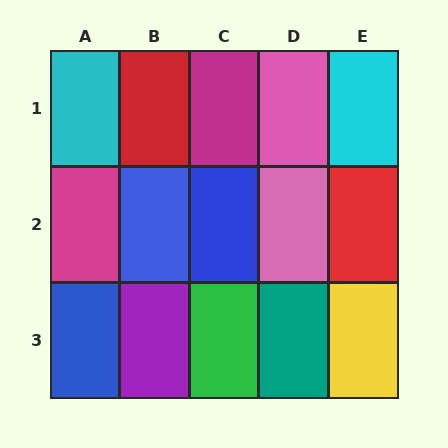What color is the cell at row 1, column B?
Red.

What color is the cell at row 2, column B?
Blue.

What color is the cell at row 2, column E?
Red.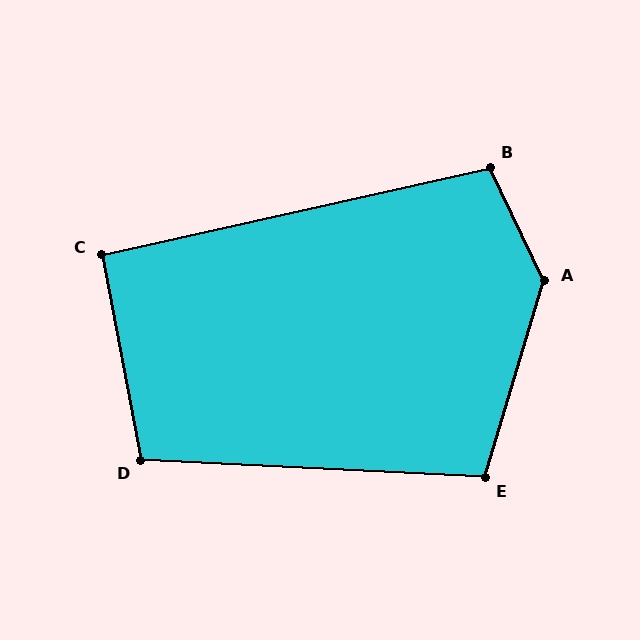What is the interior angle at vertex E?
Approximately 104 degrees (obtuse).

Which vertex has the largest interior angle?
A, at approximately 137 degrees.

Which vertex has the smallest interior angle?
C, at approximately 92 degrees.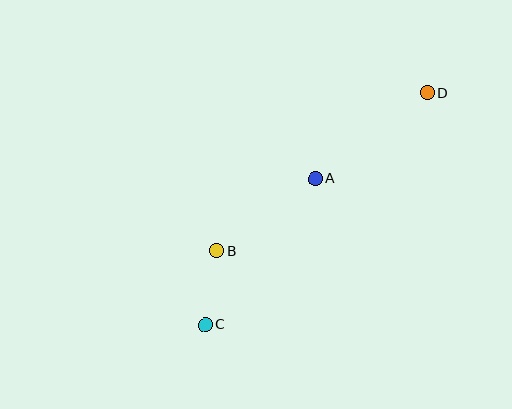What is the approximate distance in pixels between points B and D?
The distance between B and D is approximately 263 pixels.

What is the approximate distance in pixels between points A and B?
The distance between A and B is approximately 122 pixels.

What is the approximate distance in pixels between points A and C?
The distance between A and C is approximately 183 pixels.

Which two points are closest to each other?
Points B and C are closest to each other.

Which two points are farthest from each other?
Points C and D are farthest from each other.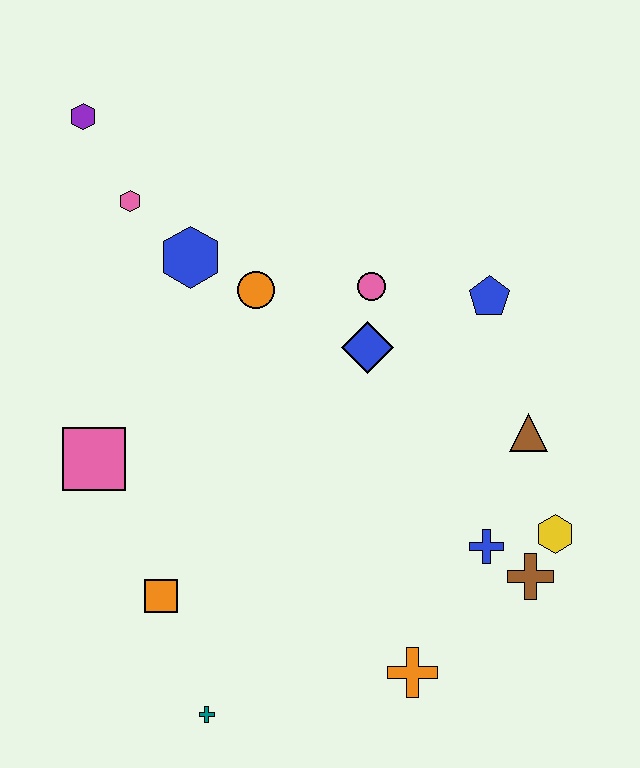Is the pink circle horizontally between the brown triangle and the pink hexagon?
Yes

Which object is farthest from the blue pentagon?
The teal cross is farthest from the blue pentagon.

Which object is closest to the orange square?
The teal cross is closest to the orange square.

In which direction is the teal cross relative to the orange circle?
The teal cross is below the orange circle.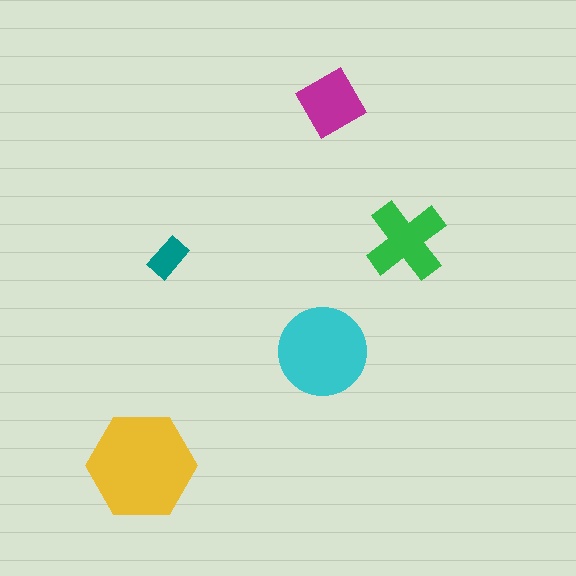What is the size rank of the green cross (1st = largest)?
3rd.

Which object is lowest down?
The yellow hexagon is bottommost.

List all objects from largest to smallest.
The yellow hexagon, the cyan circle, the green cross, the magenta diamond, the teal rectangle.